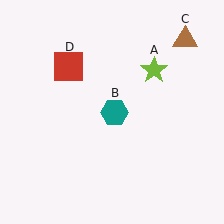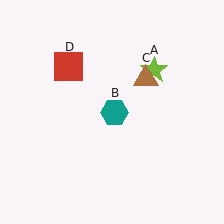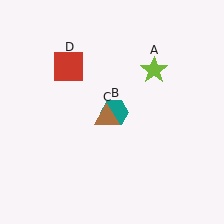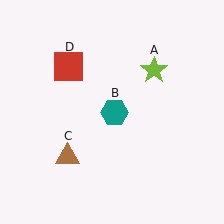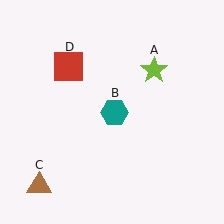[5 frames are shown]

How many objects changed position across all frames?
1 object changed position: brown triangle (object C).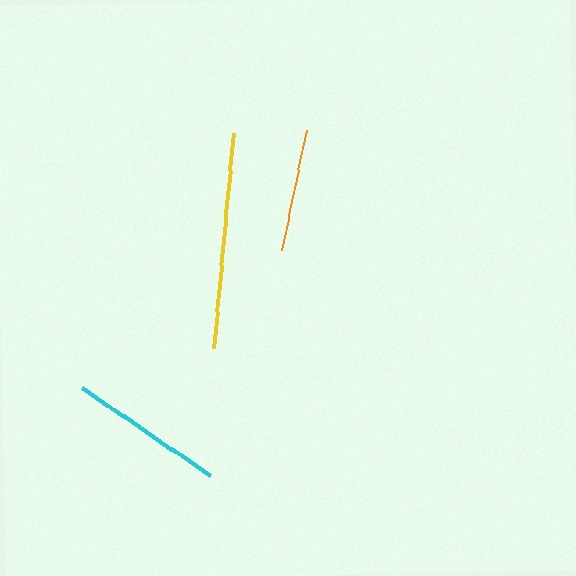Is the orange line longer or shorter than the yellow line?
The yellow line is longer than the orange line.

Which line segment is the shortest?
The orange line is the shortest at approximately 123 pixels.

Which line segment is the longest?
The yellow line is the longest at approximately 215 pixels.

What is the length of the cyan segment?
The cyan segment is approximately 155 pixels long.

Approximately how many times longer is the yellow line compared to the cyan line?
The yellow line is approximately 1.4 times the length of the cyan line.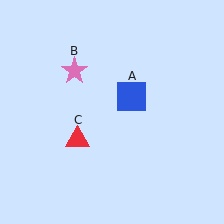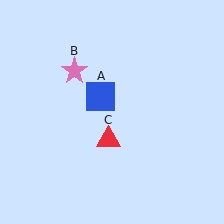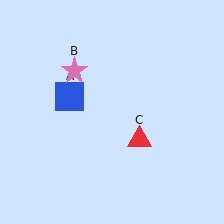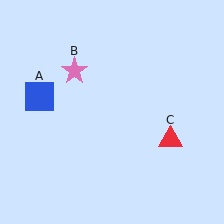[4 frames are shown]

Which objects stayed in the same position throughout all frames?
Pink star (object B) remained stationary.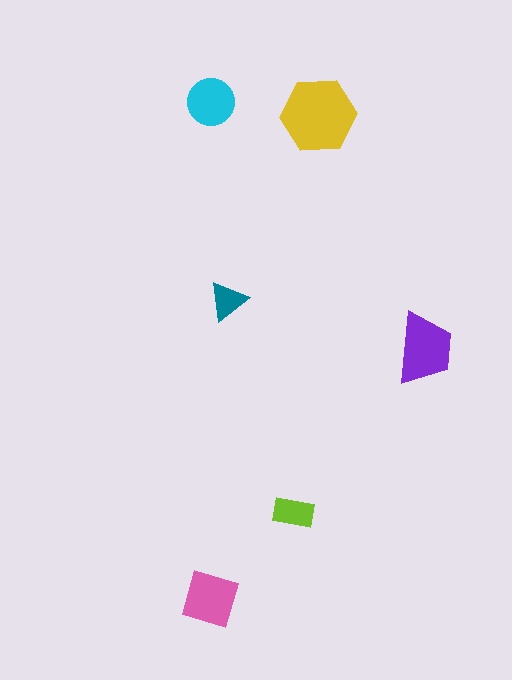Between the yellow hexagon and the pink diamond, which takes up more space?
The yellow hexagon.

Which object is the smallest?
The teal triangle.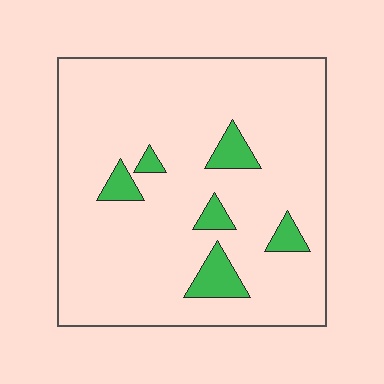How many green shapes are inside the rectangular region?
6.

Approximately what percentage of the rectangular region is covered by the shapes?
Approximately 10%.